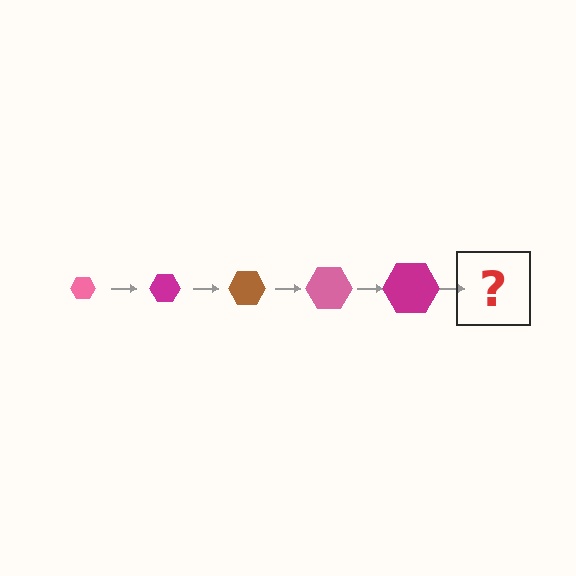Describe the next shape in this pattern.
It should be a brown hexagon, larger than the previous one.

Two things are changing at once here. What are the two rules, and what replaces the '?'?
The two rules are that the hexagon grows larger each step and the color cycles through pink, magenta, and brown. The '?' should be a brown hexagon, larger than the previous one.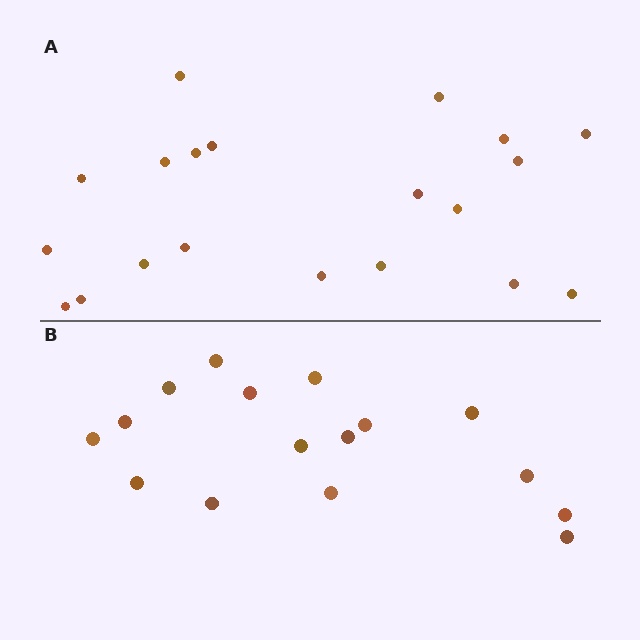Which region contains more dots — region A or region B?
Region A (the top region) has more dots.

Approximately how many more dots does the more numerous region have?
Region A has about 4 more dots than region B.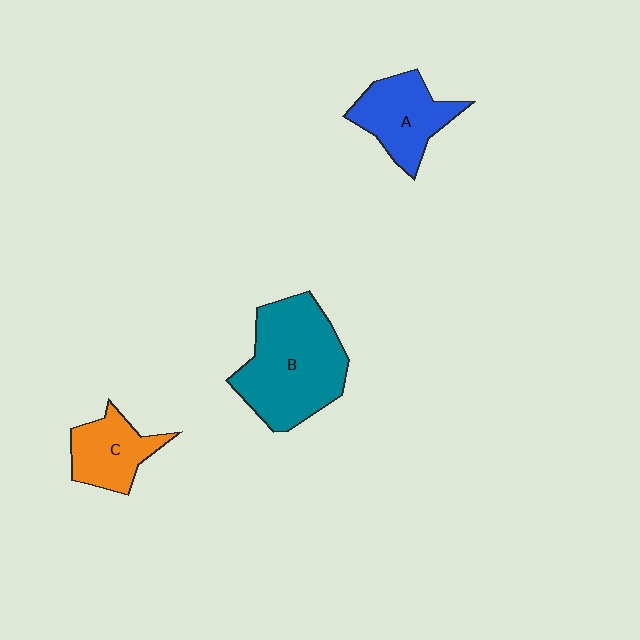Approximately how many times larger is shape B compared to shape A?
Approximately 1.7 times.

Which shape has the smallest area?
Shape C (orange).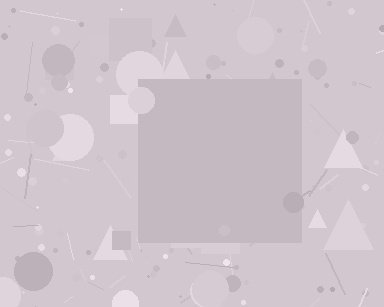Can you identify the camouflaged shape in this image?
The camouflaged shape is a square.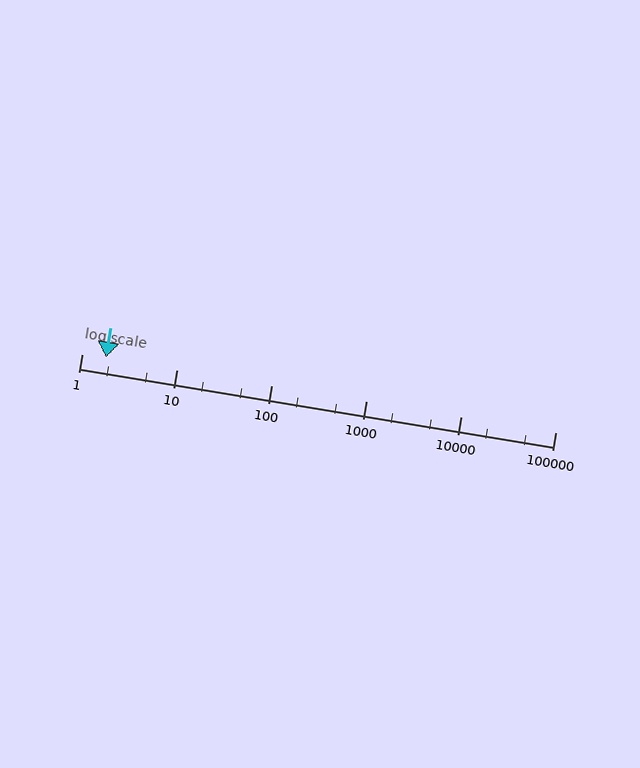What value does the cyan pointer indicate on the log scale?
The pointer indicates approximately 1.8.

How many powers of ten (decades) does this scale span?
The scale spans 5 decades, from 1 to 100000.